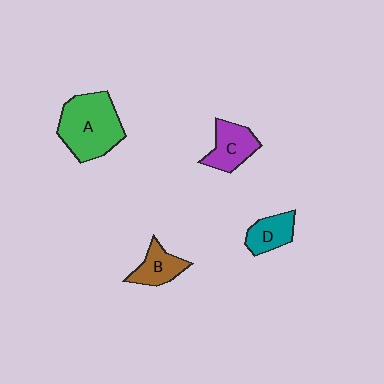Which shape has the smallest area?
Shape D (teal).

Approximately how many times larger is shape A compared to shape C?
Approximately 1.8 times.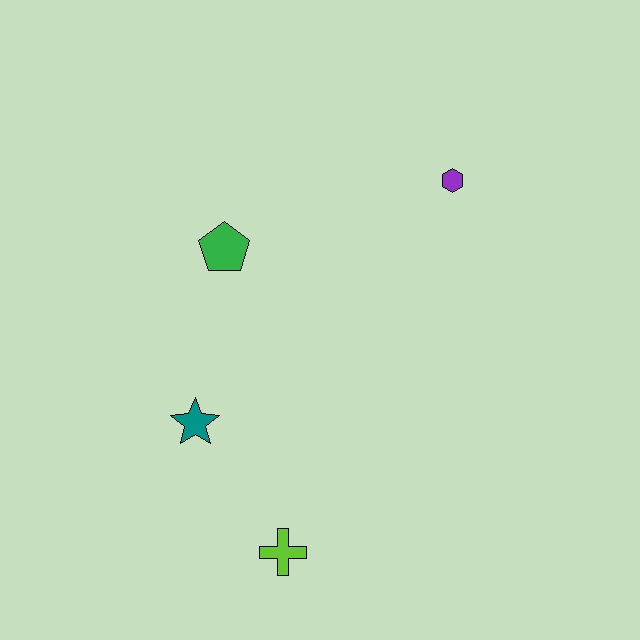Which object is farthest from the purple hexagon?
The lime cross is farthest from the purple hexagon.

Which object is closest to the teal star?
The lime cross is closest to the teal star.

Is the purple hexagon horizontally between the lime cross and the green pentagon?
No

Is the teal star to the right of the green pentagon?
No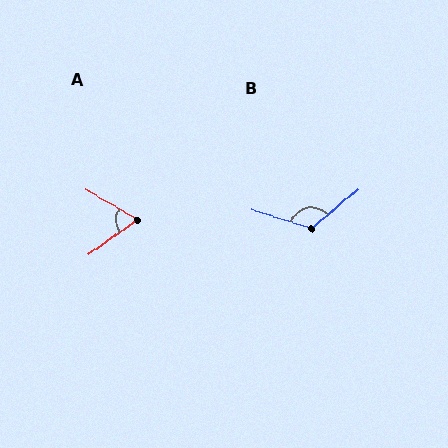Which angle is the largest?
B, at approximately 122 degrees.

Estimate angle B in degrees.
Approximately 122 degrees.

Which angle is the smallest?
A, at approximately 66 degrees.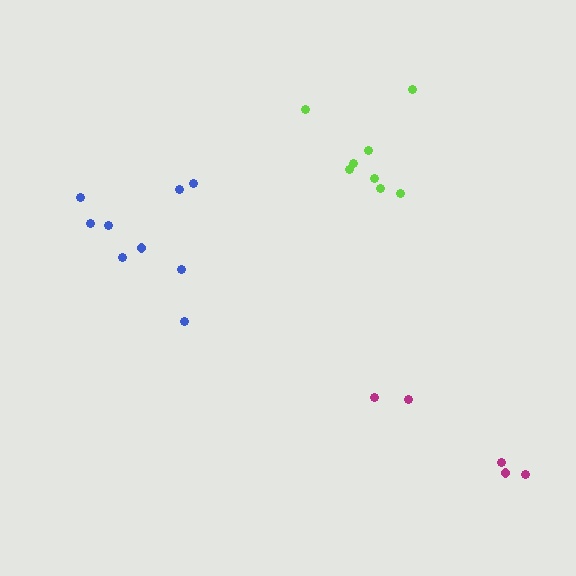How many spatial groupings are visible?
There are 3 spatial groupings.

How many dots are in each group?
Group 1: 8 dots, Group 2: 5 dots, Group 3: 9 dots (22 total).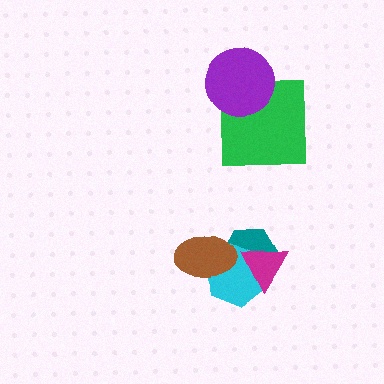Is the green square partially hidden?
Yes, it is partially covered by another shape.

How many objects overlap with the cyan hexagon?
3 objects overlap with the cyan hexagon.